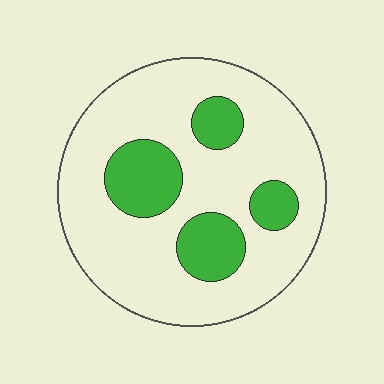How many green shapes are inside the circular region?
4.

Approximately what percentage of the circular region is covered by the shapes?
Approximately 25%.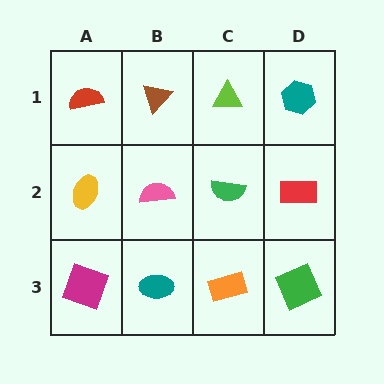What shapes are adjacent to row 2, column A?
A red semicircle (row 1, column A), a magenta square (row 3, column A), a pink semicircle (row 2, column B).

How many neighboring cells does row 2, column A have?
3.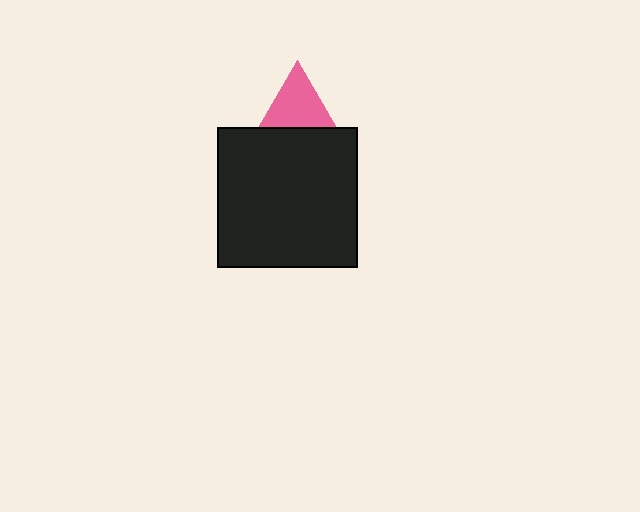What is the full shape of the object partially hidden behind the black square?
The partially hidden object is a pink triangle.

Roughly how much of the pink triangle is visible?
A small part of it is visible (roughly 44%).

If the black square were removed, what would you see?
You would see the complete pink triangle.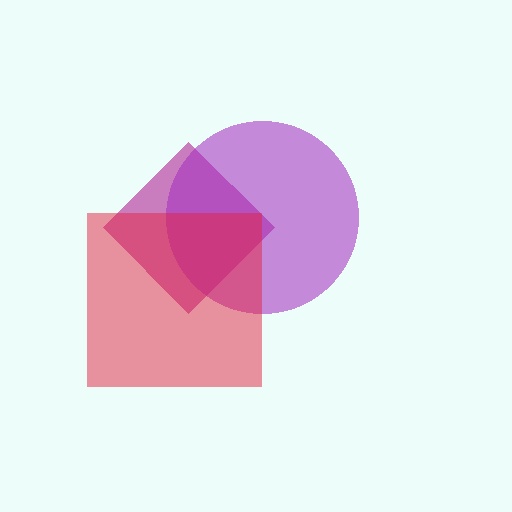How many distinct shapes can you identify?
There are 3 distinct shapes: a magenta diamond, a purple circle, a red square.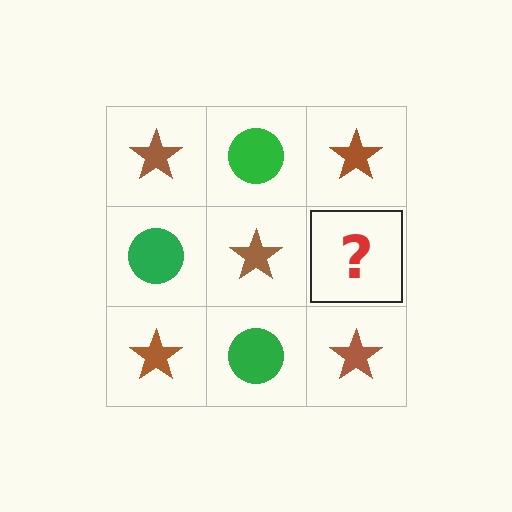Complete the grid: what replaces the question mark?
The question mark should be replaced with a green circle.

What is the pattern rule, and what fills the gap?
The rule is that it alternates brown star and green circle in a checkerboard pattern. The gap should be filled with a green circle.